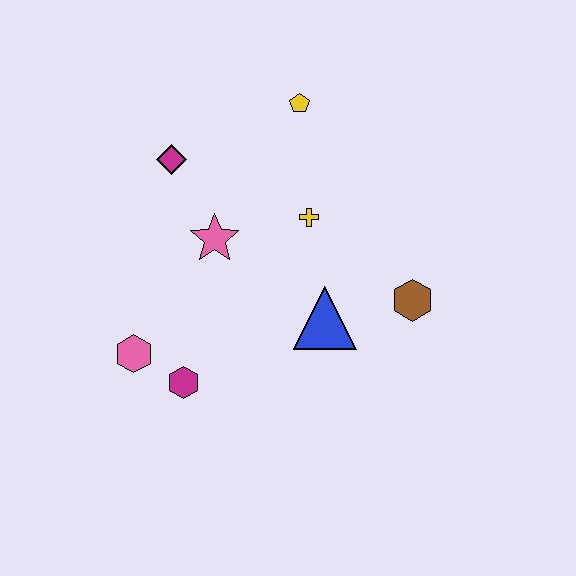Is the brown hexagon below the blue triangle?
No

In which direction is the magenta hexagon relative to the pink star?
The magenta hexagon is below the pink star.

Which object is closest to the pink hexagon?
The magenta hexagon is closest to the pink hexagon.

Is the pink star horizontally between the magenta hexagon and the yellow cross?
Yes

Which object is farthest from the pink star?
The brown hexagon is farthest from the pink star.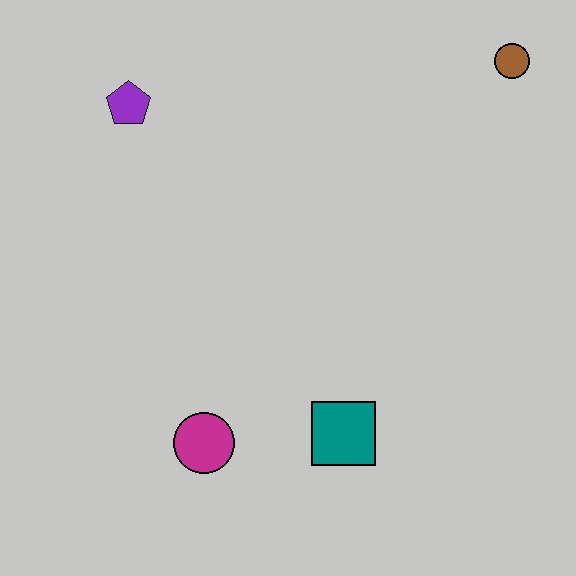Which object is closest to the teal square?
The magenta circle is closest to the teal square.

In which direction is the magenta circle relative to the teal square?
The magenta circle is to the left of the teal square.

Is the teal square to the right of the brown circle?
No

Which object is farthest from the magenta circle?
The brown circle is farthest from the magenta circle.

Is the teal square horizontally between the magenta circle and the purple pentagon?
No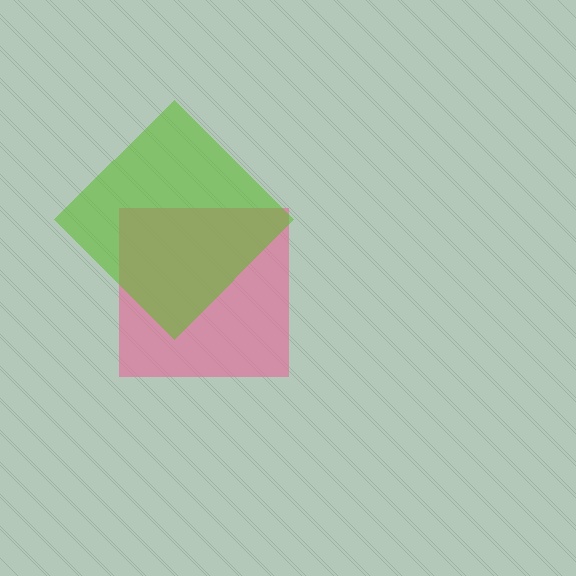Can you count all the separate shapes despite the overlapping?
Yes, there are 2 separate shapes.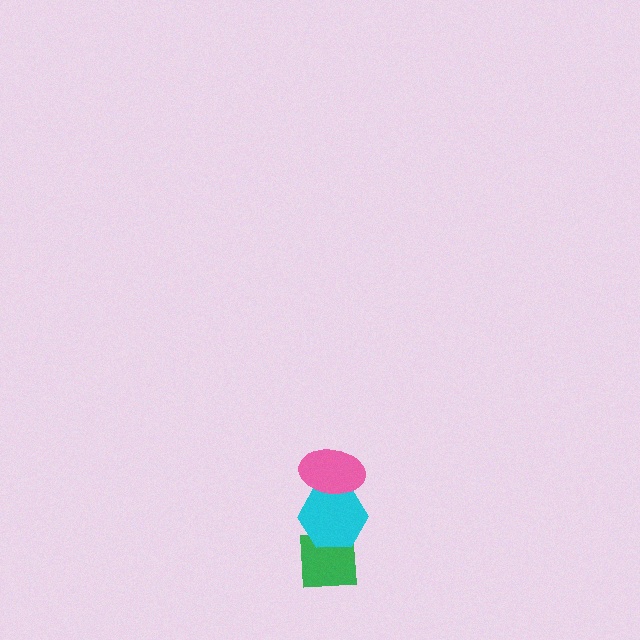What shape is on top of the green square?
The cyan hexagon is on top of the green square.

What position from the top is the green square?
The green square is 3rd from the top.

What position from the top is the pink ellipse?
The pink ellipse is 1st from the top.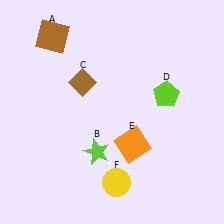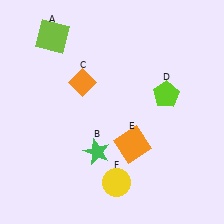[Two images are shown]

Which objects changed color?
A changed from brown to lime. B changed from lime to green. C changed from brown to orange.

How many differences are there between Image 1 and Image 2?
There are 3 differences between the two images.